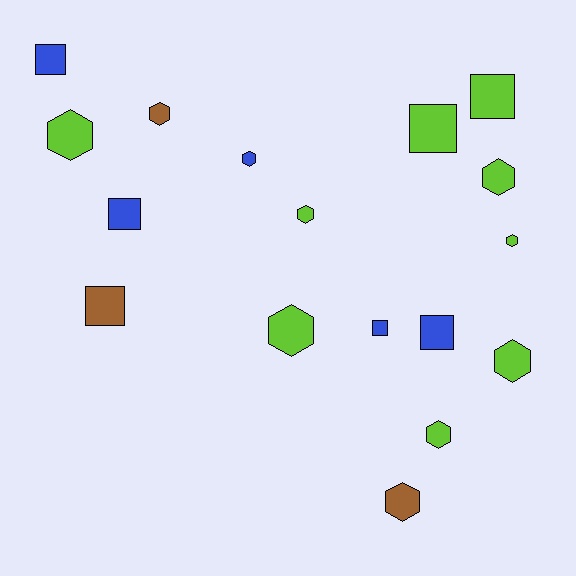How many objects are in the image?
There are 17 objects.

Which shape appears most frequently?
Hexagon, with 10 objects.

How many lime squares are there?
There are 2 lime squares.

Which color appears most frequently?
Lime, with 9 objects.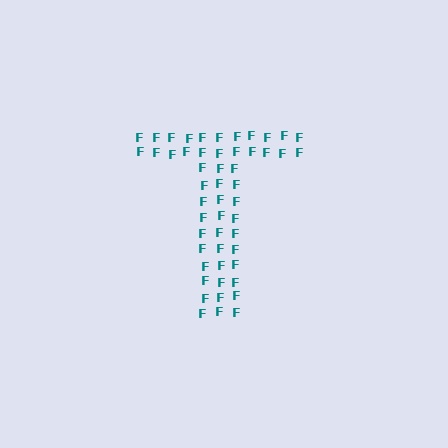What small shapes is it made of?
It is made of small letter F's.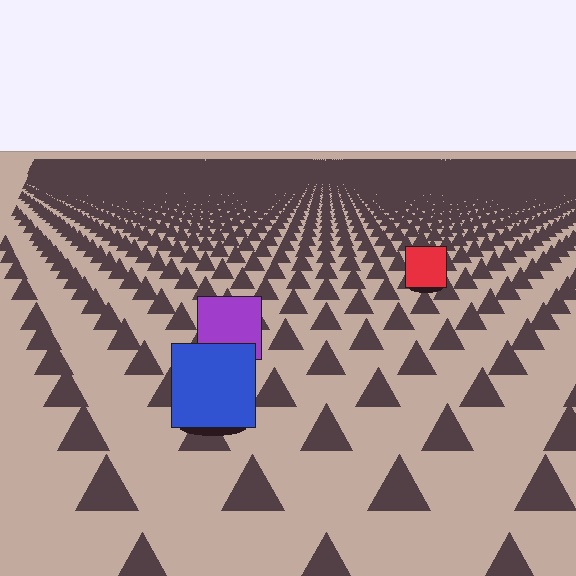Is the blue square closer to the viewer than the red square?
Yes. The blue square is closer — you can tell from the texture gradient: the ground texture is coarser near it.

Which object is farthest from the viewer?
The red square is farthest from the viewer. It appears smaller and the ground texture around it is denser.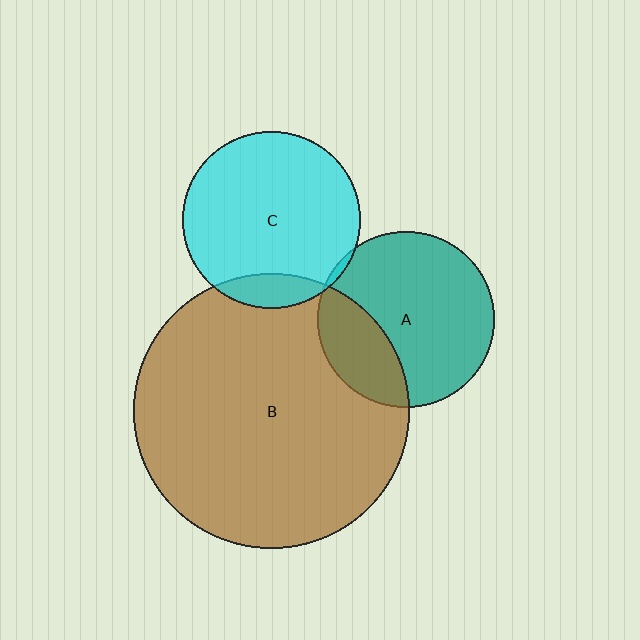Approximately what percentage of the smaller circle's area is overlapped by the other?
Approximately 5%.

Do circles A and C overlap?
Yes.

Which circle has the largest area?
Circle B (brown).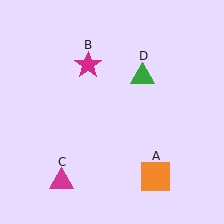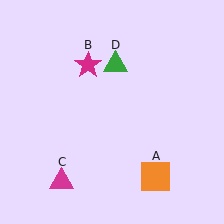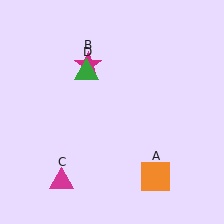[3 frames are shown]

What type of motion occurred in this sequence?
The green triangle (object D) rotated counterclockwise around the center of the scene.